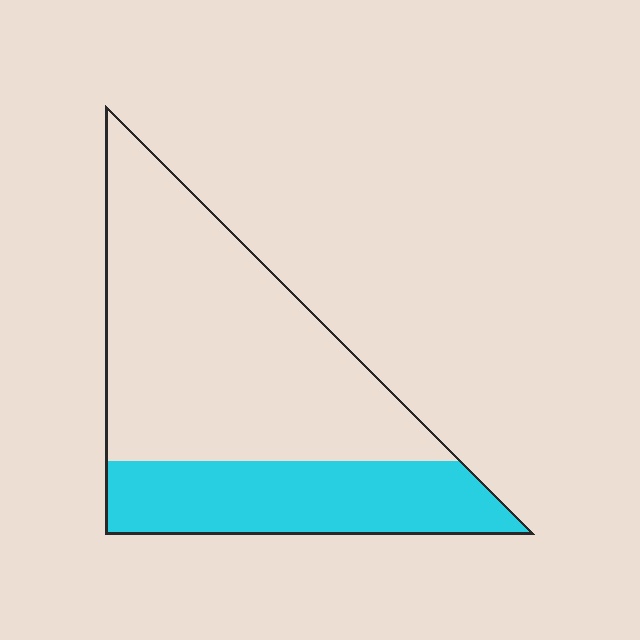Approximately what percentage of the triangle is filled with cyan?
Approximately 30%.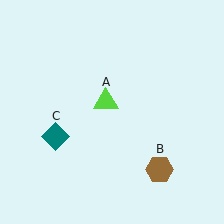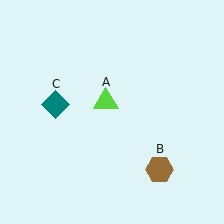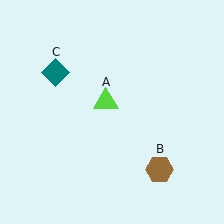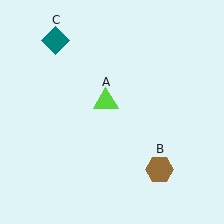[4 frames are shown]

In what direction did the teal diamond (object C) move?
The teal diamond (object C) moved up.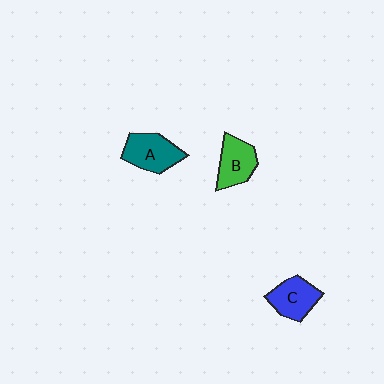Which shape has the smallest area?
Shape B (green).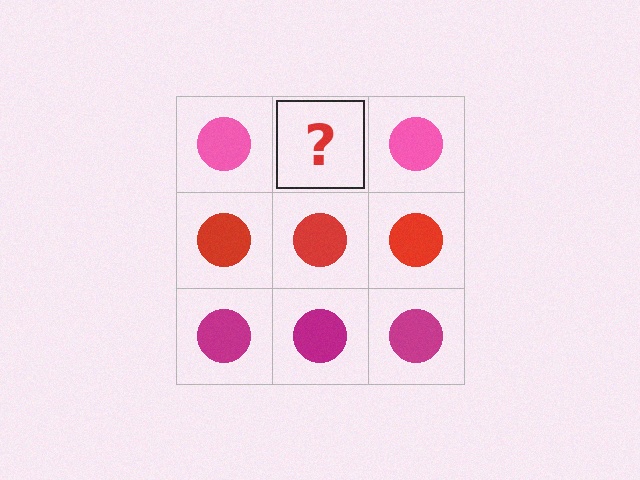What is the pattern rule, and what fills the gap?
The rule is that each row has a consistent color. The gap should be filled with a pink circle.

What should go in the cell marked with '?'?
The missing cell should contain a pink circle.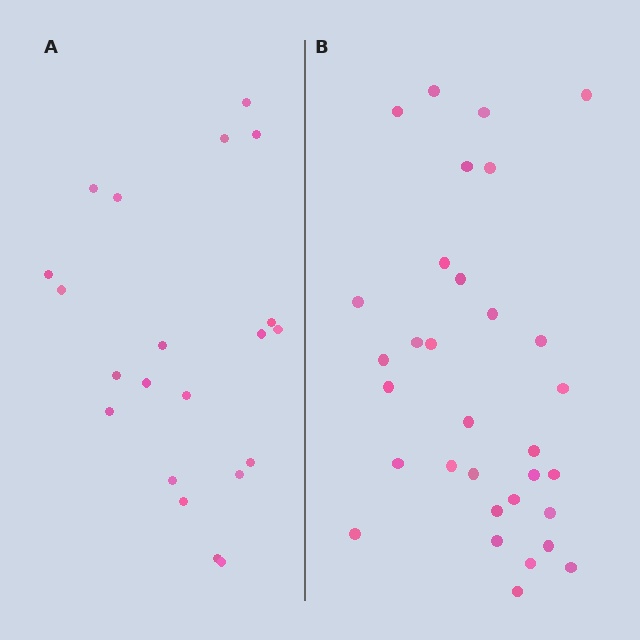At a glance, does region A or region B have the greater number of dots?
Region B (the right region) has more dots.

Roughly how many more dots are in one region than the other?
Region B has roughly 12 or so more dots than region A.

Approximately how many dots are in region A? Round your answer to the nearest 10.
About 20 dots. (The exact count is 21, which rounds to 20.)